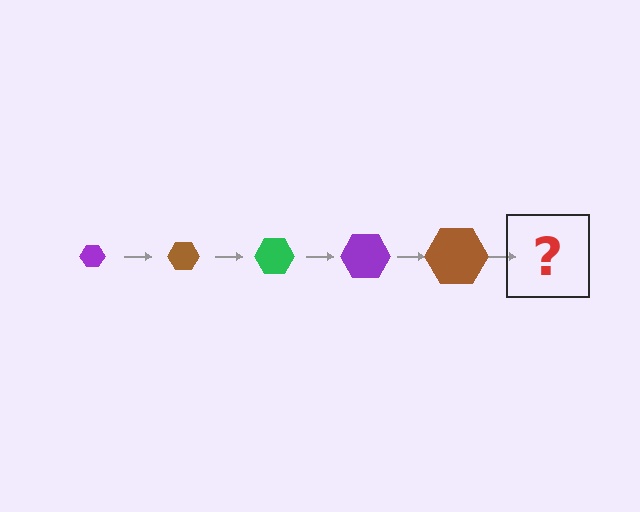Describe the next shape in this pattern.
It should be a green hexagon, larger than the previous one.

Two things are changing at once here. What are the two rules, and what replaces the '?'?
The two rules are that the hexagon grows larger each step and the color cycles through purple, brown, and green. The '?' should be a green hexagon, larger than the previous one.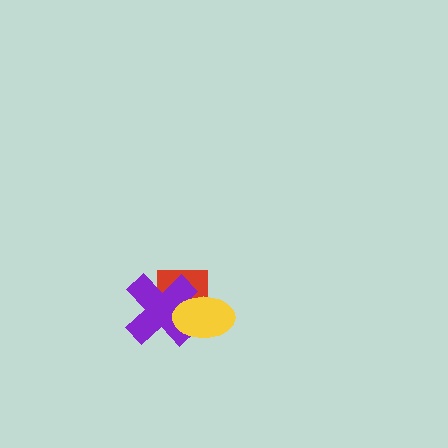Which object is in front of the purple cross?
The yellow ellipse is in front of the purple cross.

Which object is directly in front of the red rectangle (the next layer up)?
The purple cross is directly in front of the red rectangle.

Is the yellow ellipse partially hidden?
No, no other shape covers it.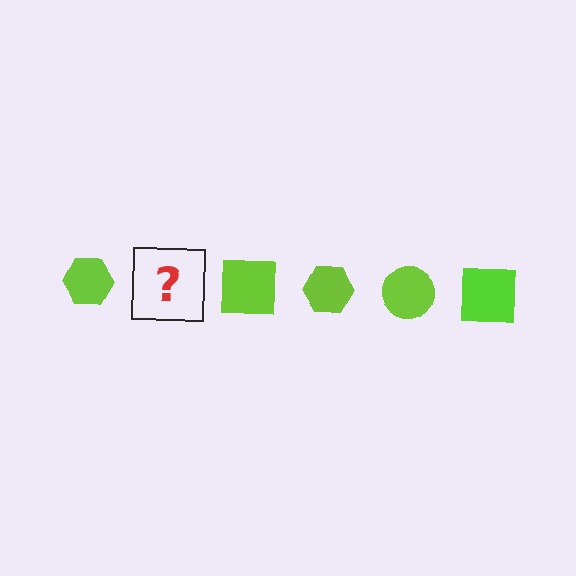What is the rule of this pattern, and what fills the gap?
The rule is that the pattern cycles through hexagon, circle, square shapes in lime. The gap should be filled with a lime circle.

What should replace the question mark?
The question mark should be replaced with a lime circle.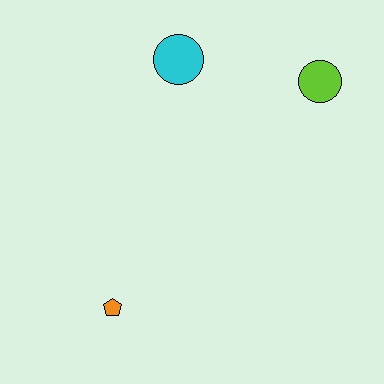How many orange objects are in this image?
There is 1 orange object.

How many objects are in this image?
There are 3 objects.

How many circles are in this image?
There are 2 circles.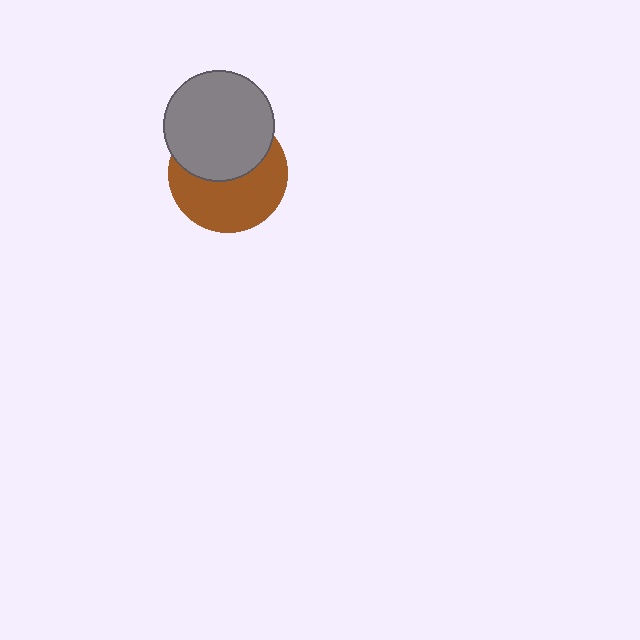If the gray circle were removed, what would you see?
You would see the complete brown circle.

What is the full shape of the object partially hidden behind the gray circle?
The partially hidden object is a brown circle.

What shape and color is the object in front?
The object in front is a gray circle.